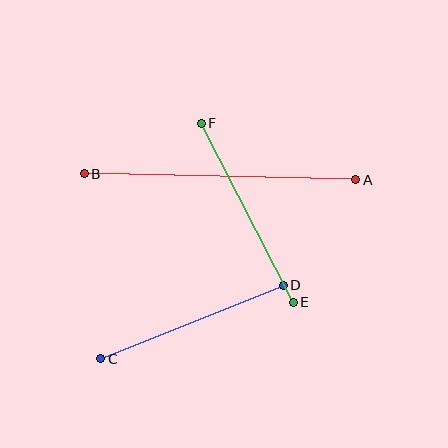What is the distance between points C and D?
The distance is approximately 197 pixels.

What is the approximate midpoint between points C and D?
The midpoint is at approximately (192, 322) pixels.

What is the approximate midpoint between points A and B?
The midpoint is at approximately (220, 177) pixels.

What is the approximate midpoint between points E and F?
The midpoint is at approximately (247, 213) pixels.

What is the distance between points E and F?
The distance is approximately 201 pixels.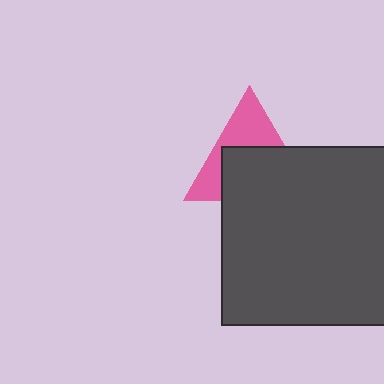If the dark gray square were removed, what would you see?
You would see the complete pink triangle.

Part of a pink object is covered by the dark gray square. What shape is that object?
It is a triangle.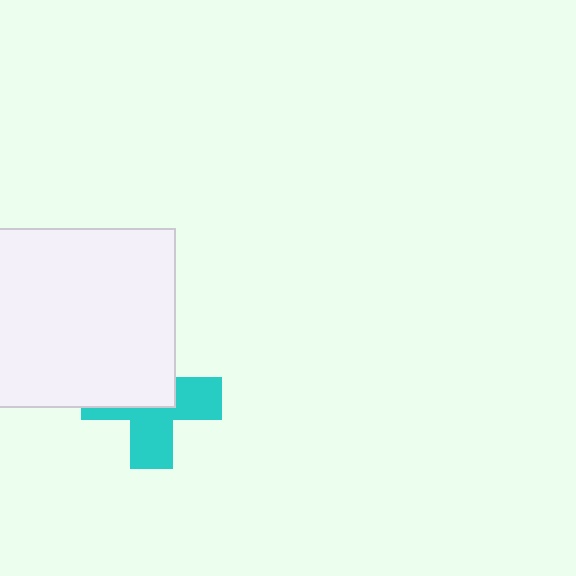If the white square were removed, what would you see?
You would see the complete cyan cross.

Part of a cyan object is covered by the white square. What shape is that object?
It is a cross.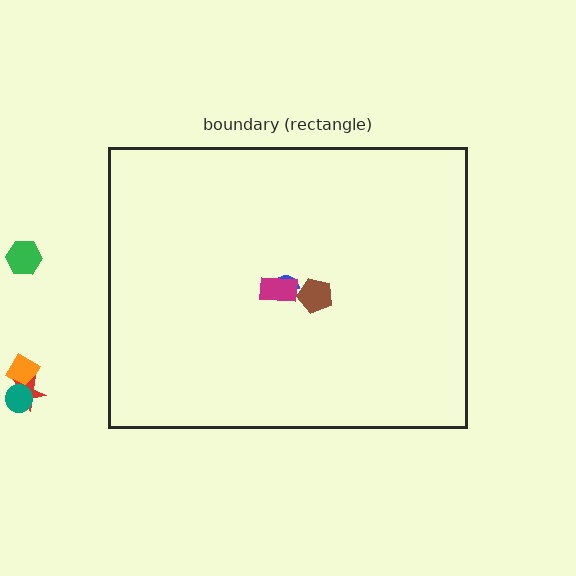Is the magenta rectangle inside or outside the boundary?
Inside.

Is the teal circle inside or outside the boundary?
Outside.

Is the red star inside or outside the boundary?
Outside.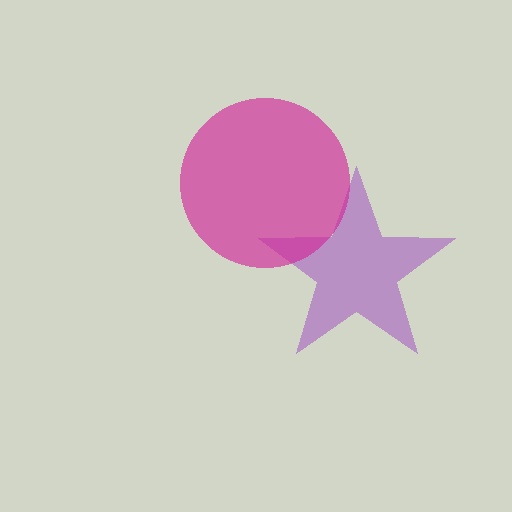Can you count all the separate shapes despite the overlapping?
Yes, there are 2 separate shapes.